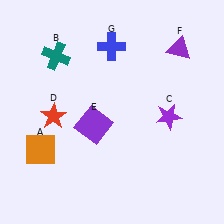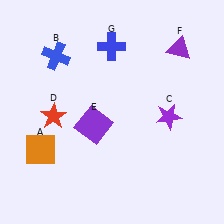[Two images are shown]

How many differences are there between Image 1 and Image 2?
There is 1 difference between the two images.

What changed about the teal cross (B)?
In Image 1, B is teal. In Image 2, it changed to blue.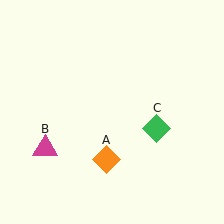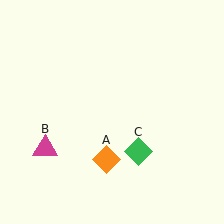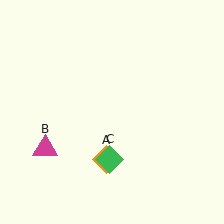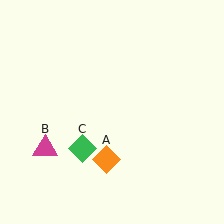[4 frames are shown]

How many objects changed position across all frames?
1 object changed position: green diamond (object C).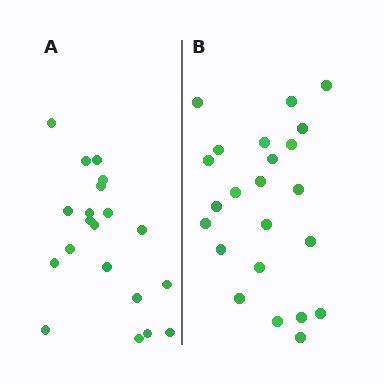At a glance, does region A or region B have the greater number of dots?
Region B (the right region) has more dots.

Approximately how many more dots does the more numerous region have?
Region B has just a few more — roughly 2 or 3 more dots than region A.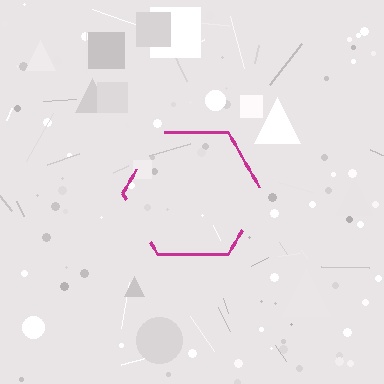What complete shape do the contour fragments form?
The contour fragments form a hexagon.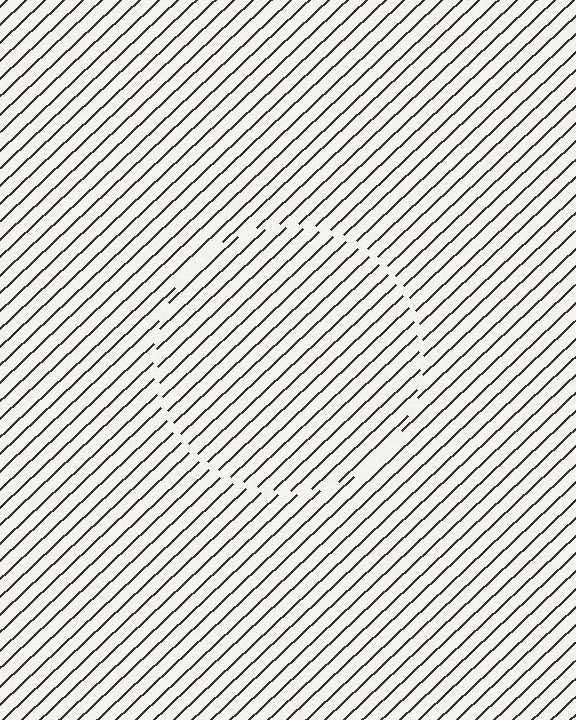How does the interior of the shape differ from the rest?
The interior of the shape contains the same grating, shifted by half a period — the contour is defined by the phase discontinuity where line-ends from the inner and outer gratings abut.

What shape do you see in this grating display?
An illusory circle. The interior of the shape contains the same grating, shifted by half a period — the contour is defined by the phase discontinuity where line-ends from the inner and outer gratings abut.